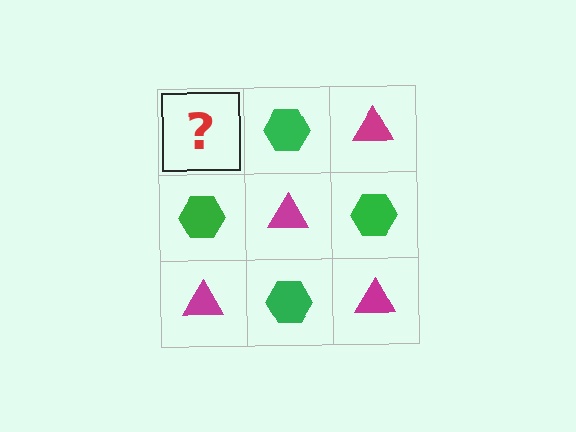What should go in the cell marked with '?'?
The missing cell should contain a magenta triangle.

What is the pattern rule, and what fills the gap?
The rule is that it alternates magenta triangle and green hexagon in a checkerboard pattern. The gap should be filled with a magenta triangle.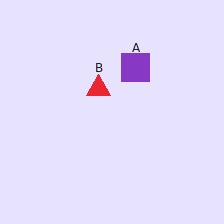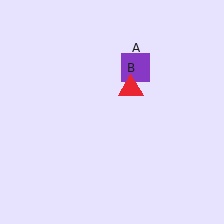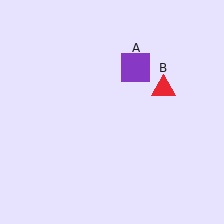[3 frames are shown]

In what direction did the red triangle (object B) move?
The red triangle (object B) moved right.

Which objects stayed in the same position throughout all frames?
Purple square (object A) remained stationary.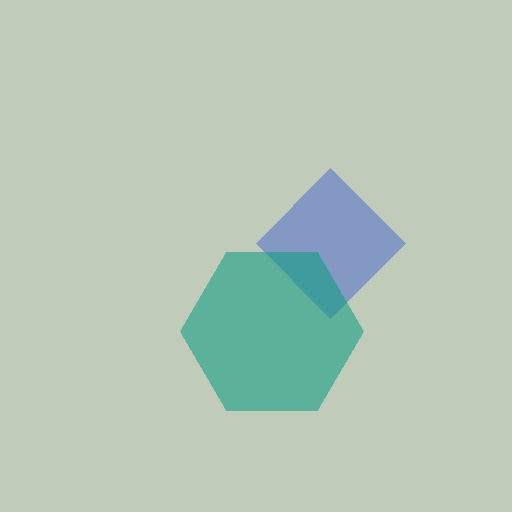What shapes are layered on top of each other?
The layered shapes are: a blue diamond, a teal hexagon.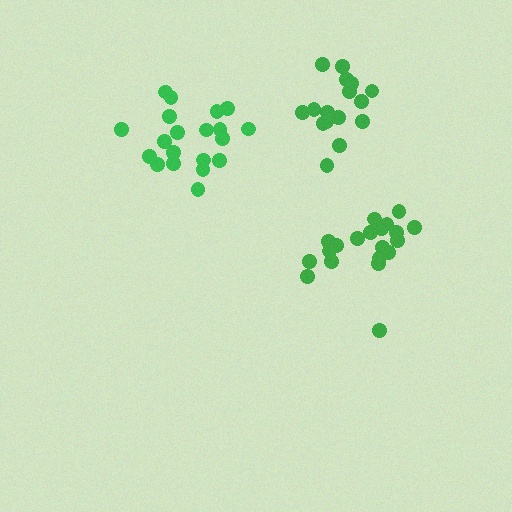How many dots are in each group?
Group 1: 21 dots, Group 2: 16 dots, Group 3: 20 dots (57 total).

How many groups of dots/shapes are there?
There are 3 groups.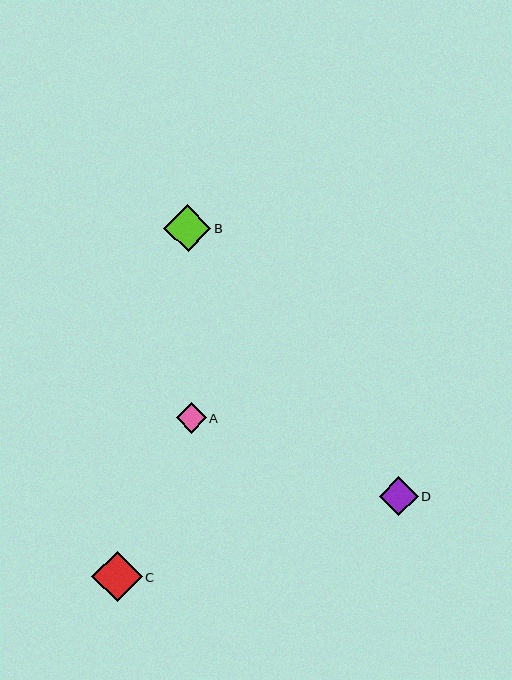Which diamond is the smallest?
Diamond A is the smallest with a size of approximately 30 pixels.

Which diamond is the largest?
Diamond C is the largest with a size of approximately 50 pixels.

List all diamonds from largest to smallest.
From largest to smallest: C, B, D, A.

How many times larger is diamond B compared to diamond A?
Diamond B is approximately 1.5 times the size of diamond A.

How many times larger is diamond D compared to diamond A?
Diamond D is approximately 1.3 times the size of diamond A.